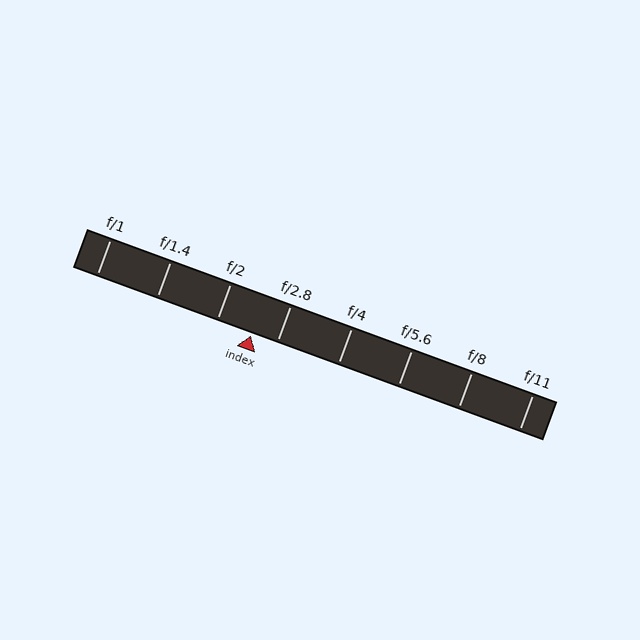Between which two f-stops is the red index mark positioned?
The index mark is between f/2 and f/2.8.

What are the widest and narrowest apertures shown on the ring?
The widest aperture shown is f/1 and the narrowest is f/11.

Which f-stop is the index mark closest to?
The index mark is closest to f/2.8.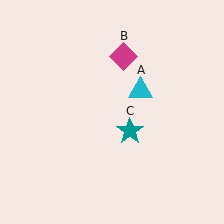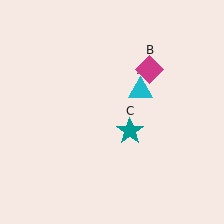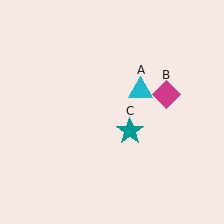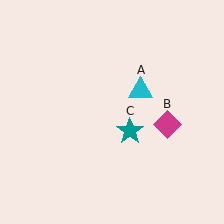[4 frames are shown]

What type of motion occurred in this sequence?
The magenta diamond (object B) rotated clockwise around the center of the scene.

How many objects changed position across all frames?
1 object changed position: magenta diamond (object B).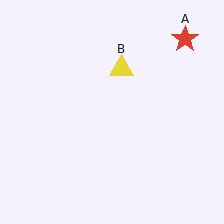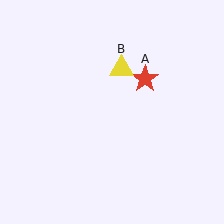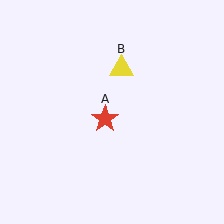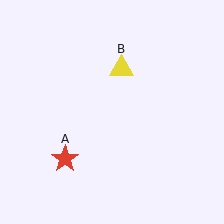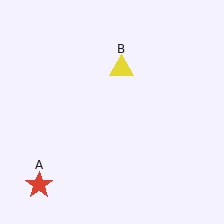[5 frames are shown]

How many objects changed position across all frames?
1 object changed position: red star (object A).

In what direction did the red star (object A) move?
The red star (object A) moved down and to the left.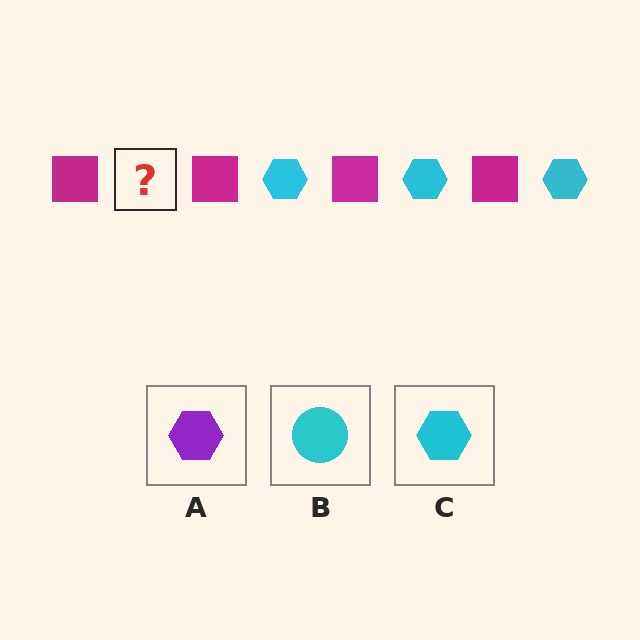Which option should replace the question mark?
Option C.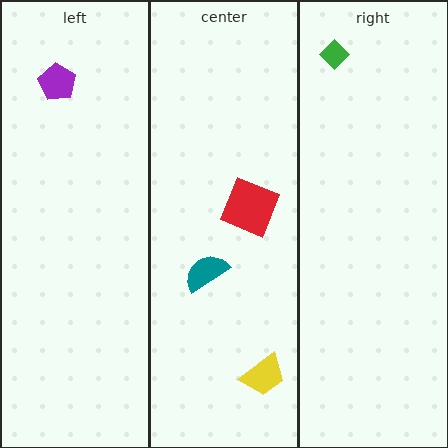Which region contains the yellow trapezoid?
The center region.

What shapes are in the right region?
The green diamond.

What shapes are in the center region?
The red square, the teal semicircle, the yellow trapezoid.